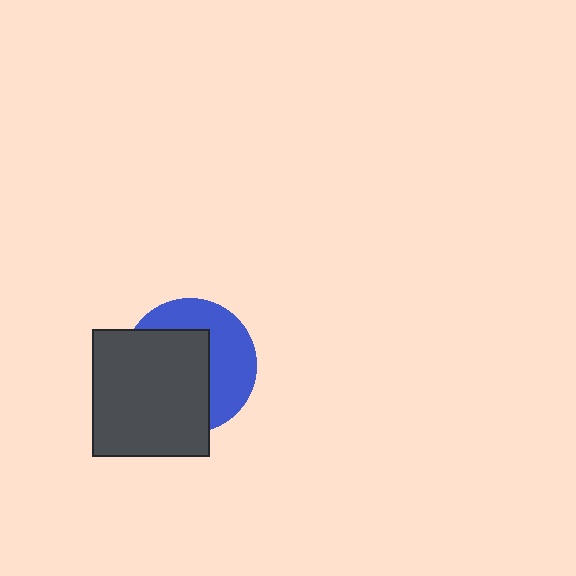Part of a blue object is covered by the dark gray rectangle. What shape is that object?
It is a circle.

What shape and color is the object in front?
The object in front is a dark gray rectangle.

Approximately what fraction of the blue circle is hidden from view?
Roughly 55% of the blue circle is hidden behind the dark gray rectangle.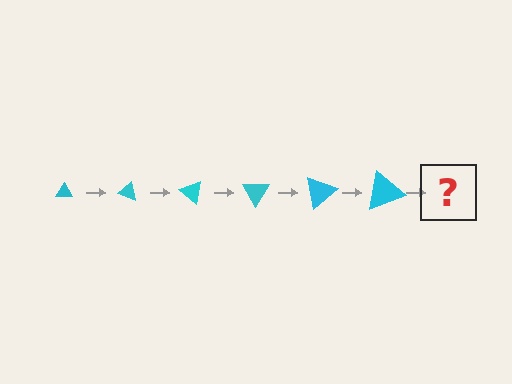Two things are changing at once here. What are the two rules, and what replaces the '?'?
The two rules are that the triangle grows larger each step and it rotates 20 degrees each step. The '?' should be a triangle, larger than the previous one and rotated 120 degrees from the start.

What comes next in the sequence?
The next element should be a triangle, larger than the previous one and rotated 120 degrees from the start.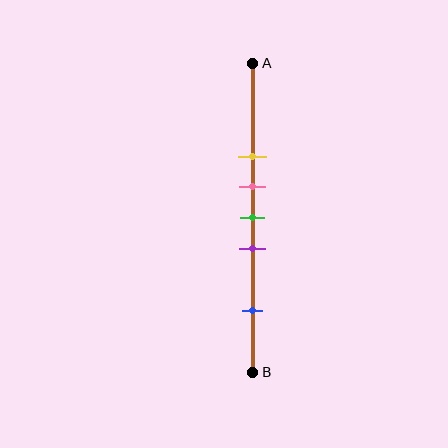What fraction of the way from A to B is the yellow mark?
The yellow mark is approximately 30% (0.3) of the way from A to B.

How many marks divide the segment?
There are 5 marks dividing the segment.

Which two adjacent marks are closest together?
The pink and green marks are the closest adjacent pair.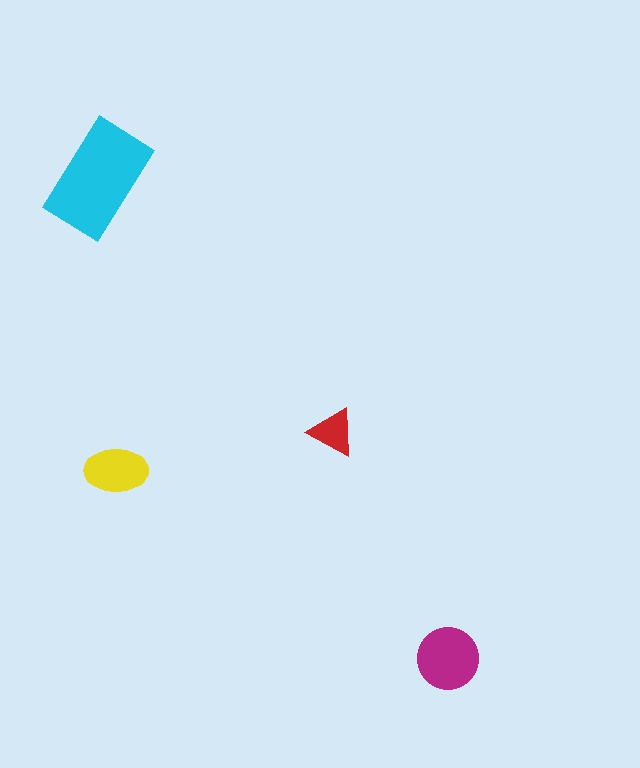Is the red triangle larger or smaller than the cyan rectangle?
Smaller.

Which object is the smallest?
The red triangle.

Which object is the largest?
The cyan rectangle.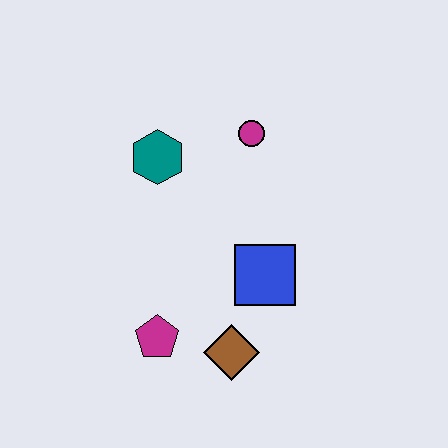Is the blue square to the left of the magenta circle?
No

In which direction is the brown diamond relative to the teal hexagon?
The brown diamond is below the teal hexagon.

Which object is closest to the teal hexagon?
The magenta circle is closest to the teal hexagon.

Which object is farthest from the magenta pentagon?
The magenta circle is farthest from the magenta pentagon.